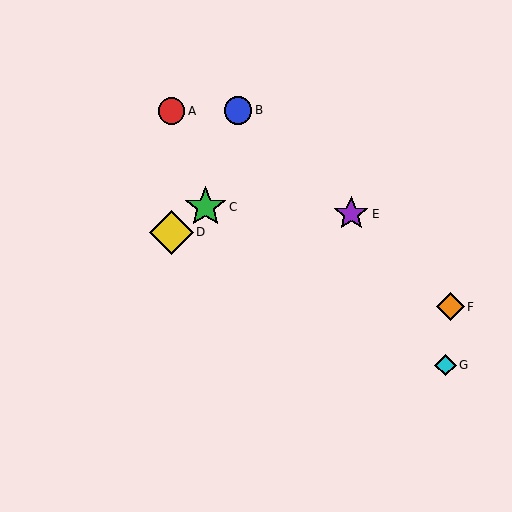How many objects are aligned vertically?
2 objects (A, D) are aligned vertically.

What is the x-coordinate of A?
Object A is at x≈171.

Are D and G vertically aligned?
No, D is at x≈171 and G is at x≈445.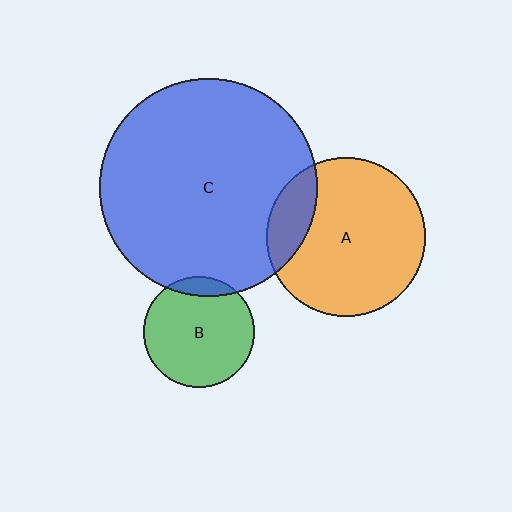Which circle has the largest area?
Circle C (blue).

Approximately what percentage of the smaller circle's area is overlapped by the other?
Approximately 15%.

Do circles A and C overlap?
Yes.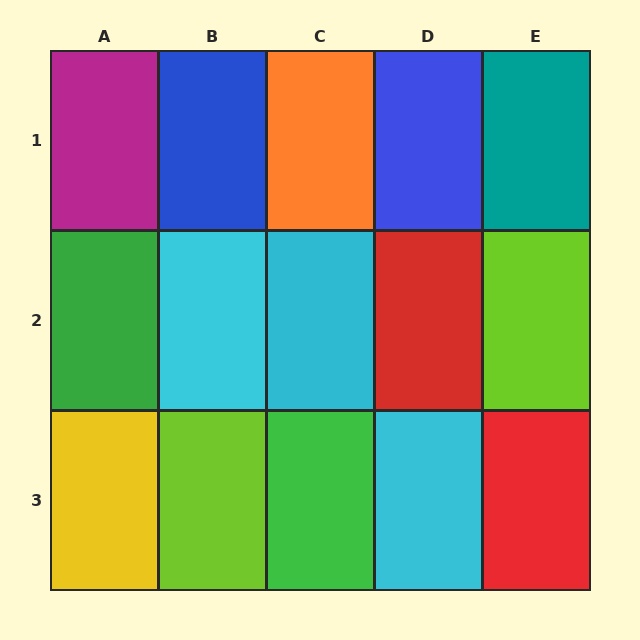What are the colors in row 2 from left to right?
Green, cyan, cyan, red, lime.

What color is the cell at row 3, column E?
Red.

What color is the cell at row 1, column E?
Teal.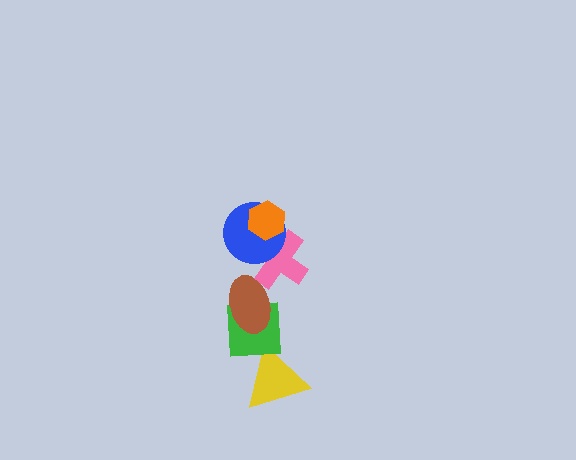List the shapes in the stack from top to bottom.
From top to bottom: the orange hexagon, the blue circle, the pink cross, the brown ellipse, the green square, the yellow triangle.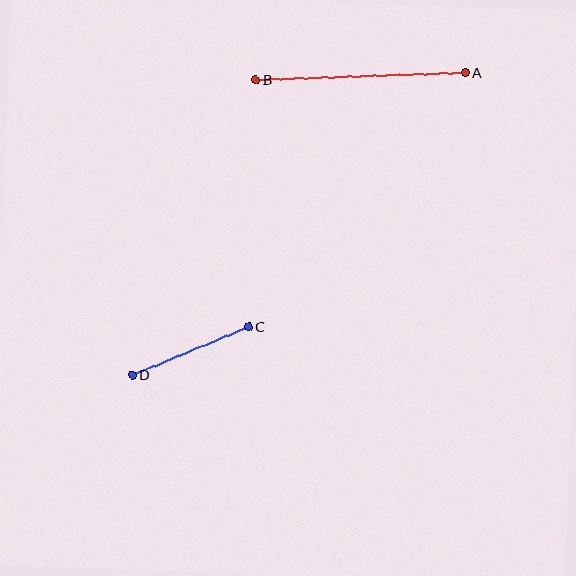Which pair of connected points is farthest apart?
Points A and B are farthest apart.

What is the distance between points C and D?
The distance is approximately 126 pixels.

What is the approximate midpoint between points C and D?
The midpoint is at approximately (191, 351) pixels.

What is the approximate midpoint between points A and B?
The midpoint is at approximately (360, 76) pixels.